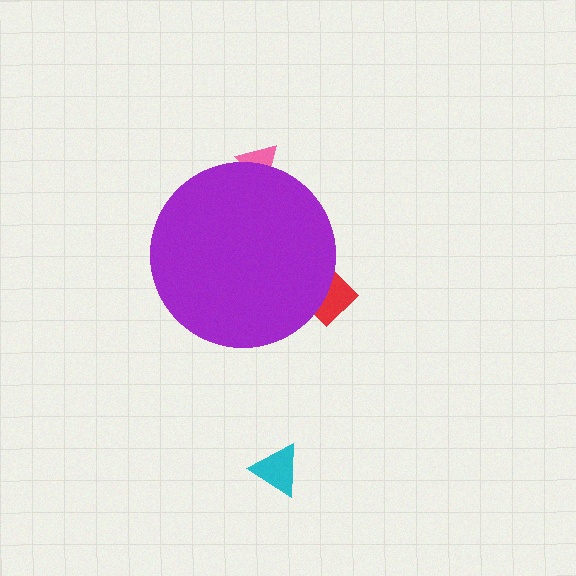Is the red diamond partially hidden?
Yes, the red diamond is partially hidden behind the purple circle.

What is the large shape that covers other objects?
A purple circle.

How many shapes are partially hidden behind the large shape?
2 shapes are partially hidden.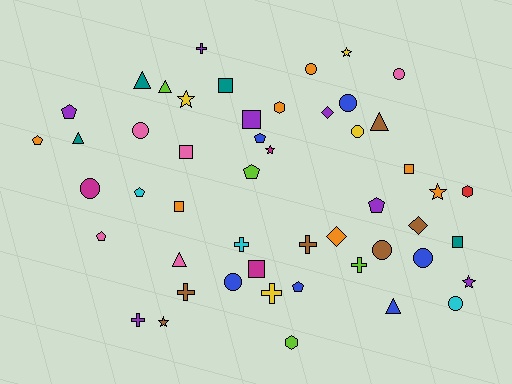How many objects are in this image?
There are 50 objects.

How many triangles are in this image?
There are 6 triangles.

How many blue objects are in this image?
There are 6 blue objects.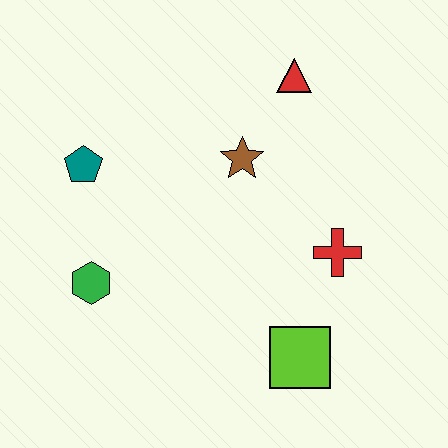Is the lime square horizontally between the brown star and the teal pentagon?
No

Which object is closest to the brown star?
The red triangle is closest to the brown star.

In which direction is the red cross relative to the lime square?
The red cross is above the lime square.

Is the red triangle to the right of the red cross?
No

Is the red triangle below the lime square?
No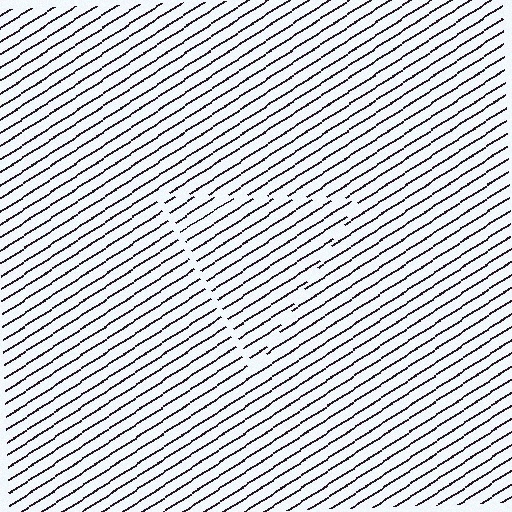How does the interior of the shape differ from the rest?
The interior of the shape contains the same grating, shifted by half a period — the contour is defined by the phase discontinuity where line-ends from the inner and outer gratings abut.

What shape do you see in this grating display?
An illusory triangle. The interior of the shape contains the same grating, shifted by half a period — the contour is defined by the phase discontinuity where line-ends from the inner and outer gratings abut.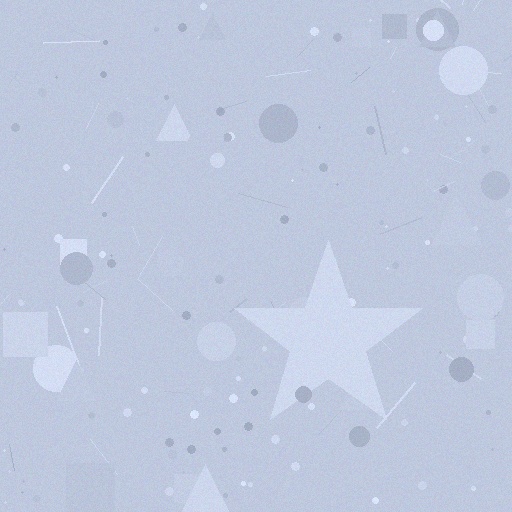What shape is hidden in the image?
A star is hidden in the image.